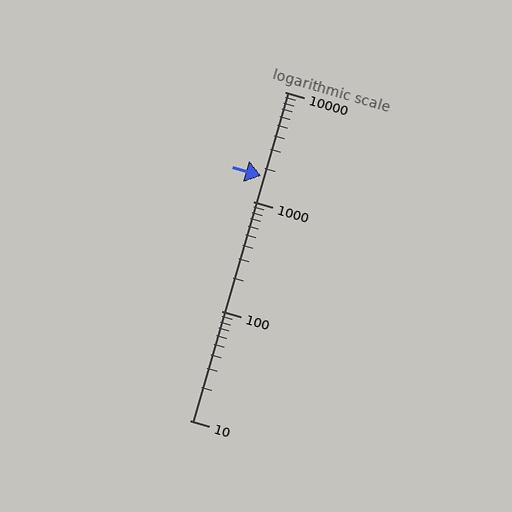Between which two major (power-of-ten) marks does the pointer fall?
The pointer is between 1000 and 10000.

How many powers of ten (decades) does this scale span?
The scale spans 3 decades, from 10 to 10000.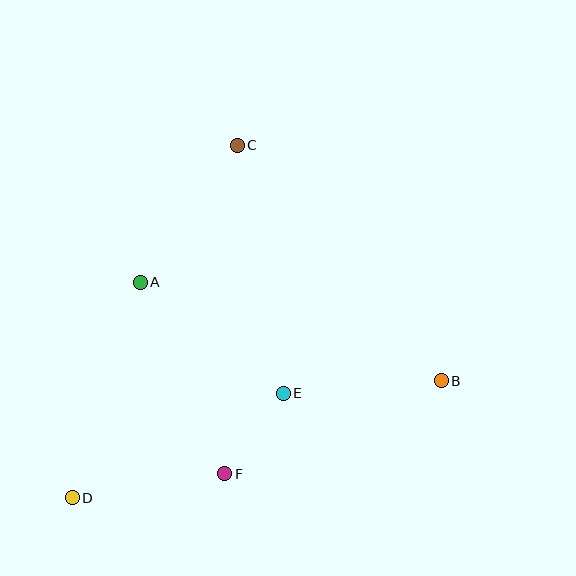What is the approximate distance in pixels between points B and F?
The distance between B and F is approximately 236 pixels.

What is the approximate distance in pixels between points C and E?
The distance between C and E is approximately 252 pixels.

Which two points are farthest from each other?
Points C and D are farthest from each other.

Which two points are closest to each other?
Points E and F are closest to each other.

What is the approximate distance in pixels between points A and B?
The distance between A and B is approximately 316 pixels.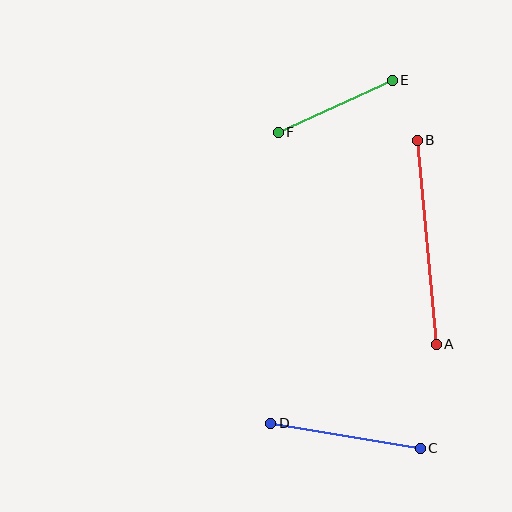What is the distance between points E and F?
The distance is approximately 126 pixels.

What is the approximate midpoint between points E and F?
The midpoint is at approximately (335, 106) pixels.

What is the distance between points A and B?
The distance is approximately 205 pixels.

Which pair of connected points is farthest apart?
Points A and B are farthest apart.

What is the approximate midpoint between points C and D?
The midpoint is at approximately (346, 436) pixels.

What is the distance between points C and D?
The distance is approximately 152 pixels.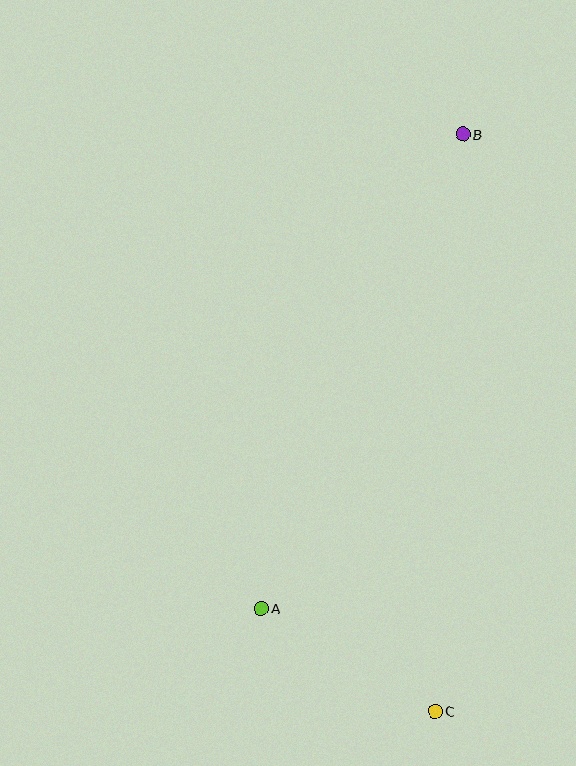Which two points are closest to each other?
Points A and C are closest to each other.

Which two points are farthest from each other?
Points B and C are farthest from each other.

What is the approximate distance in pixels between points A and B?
The distance between A and B is approximately 515 pixels.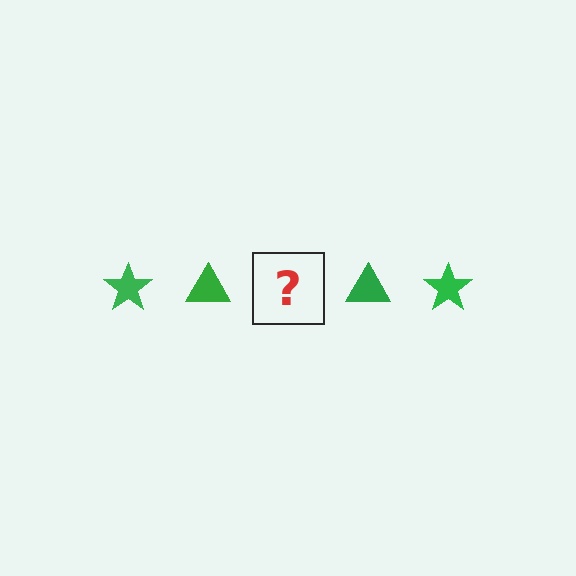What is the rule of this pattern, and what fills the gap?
The rule is that the pattern cycles through star, triangle shapes in green. The gap should be filled with a green star.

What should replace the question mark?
The question mark should be replaced with a green star.